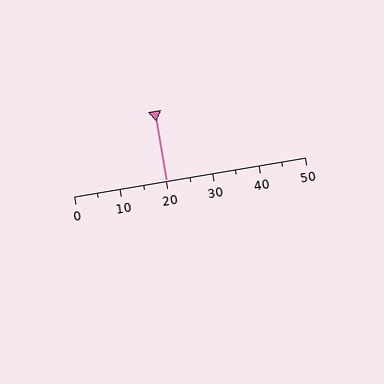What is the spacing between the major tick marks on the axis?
The major ticks are spaced 10 apart.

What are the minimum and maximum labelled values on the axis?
The axis runs from 0 to 50.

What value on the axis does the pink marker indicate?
The marker indicates approximately 20.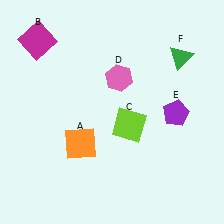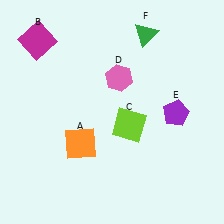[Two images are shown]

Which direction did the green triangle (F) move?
The green triangle (F) moved left.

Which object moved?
The green triangle (F) moved left.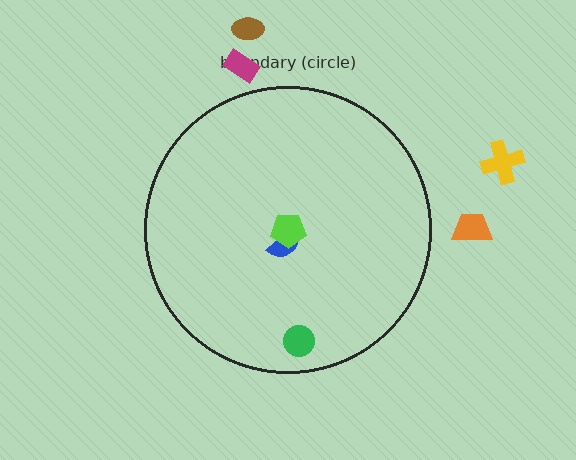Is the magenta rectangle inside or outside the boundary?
Outside.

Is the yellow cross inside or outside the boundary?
Outside.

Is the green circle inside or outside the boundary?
Inside.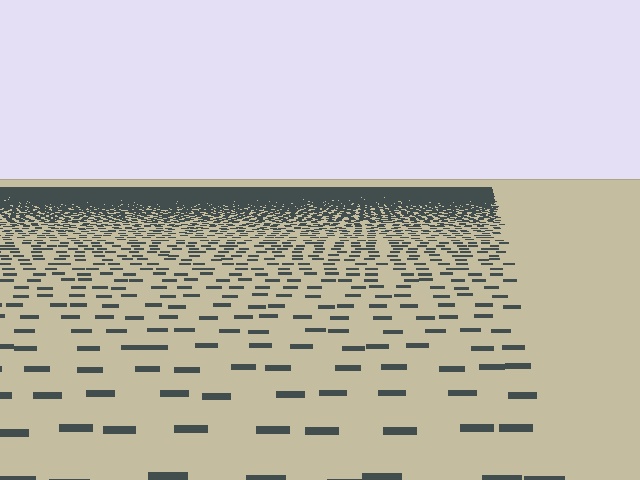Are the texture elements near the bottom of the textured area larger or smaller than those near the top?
Larger. Near the bottom, elements are closer to the viewer and appear at a bigger on-screen size.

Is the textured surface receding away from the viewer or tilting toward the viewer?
The surface is receding away from the viewer. Texture elements get smaller and denser toward the top.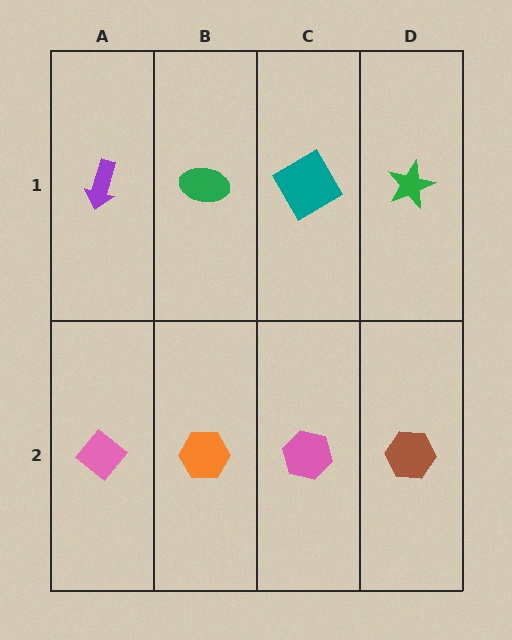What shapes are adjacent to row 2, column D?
A green star (row 1, column D), a pink hexagon (row 2, column C).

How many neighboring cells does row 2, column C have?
3.